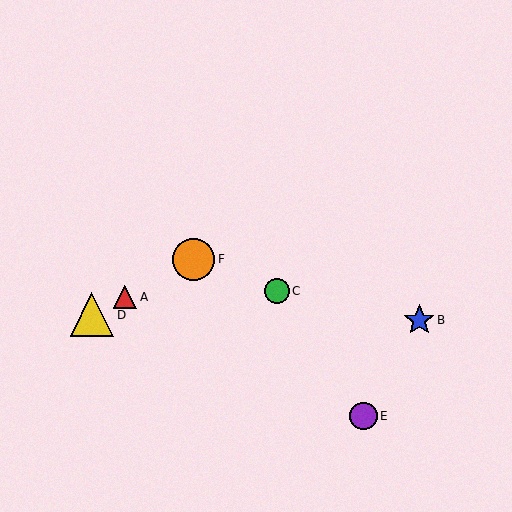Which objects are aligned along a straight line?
Objects A, D, F are aligned along a straight line.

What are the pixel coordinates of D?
Object D is at (92, 315).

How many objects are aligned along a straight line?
3 objects (A, D, F) are aligned along a straight line.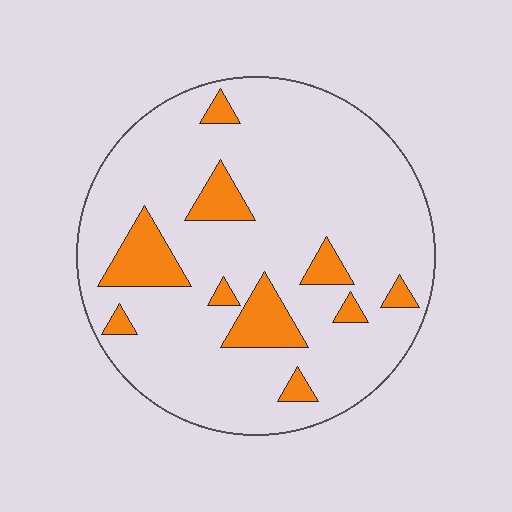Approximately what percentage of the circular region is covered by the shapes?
Approximately 15%.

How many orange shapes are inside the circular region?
10.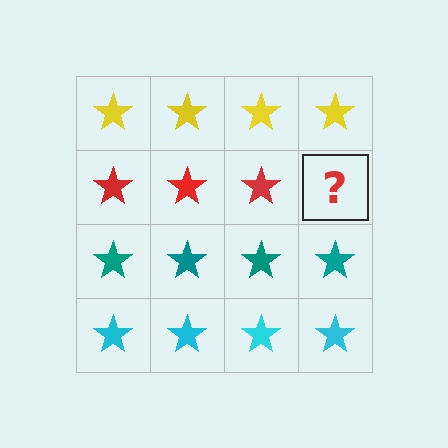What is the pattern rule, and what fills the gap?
The rule is that each row has a consistent color. The gap should be filled with a red star.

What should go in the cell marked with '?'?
The missing cell should contain a red star.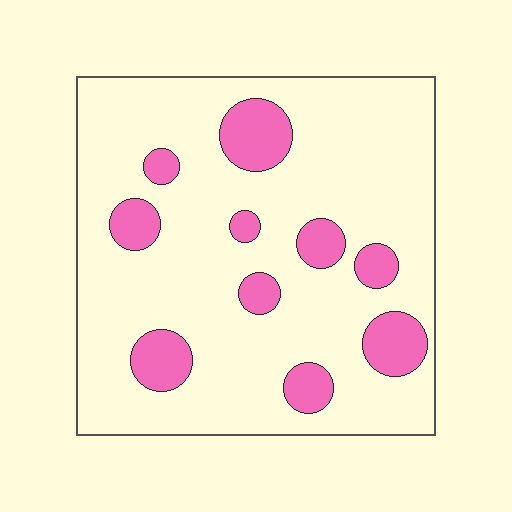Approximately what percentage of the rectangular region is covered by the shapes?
Approximately 15%.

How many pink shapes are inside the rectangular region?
10.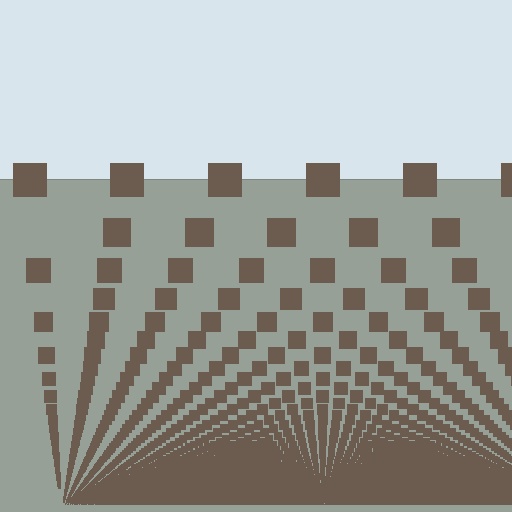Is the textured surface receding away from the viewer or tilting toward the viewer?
The surface appears to tilt toward the viewer. Texture elements get larger and sparser toward the top.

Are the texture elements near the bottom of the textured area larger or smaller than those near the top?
Smaller. The gradient is inverted — elements near the bottom are smaller and denser.